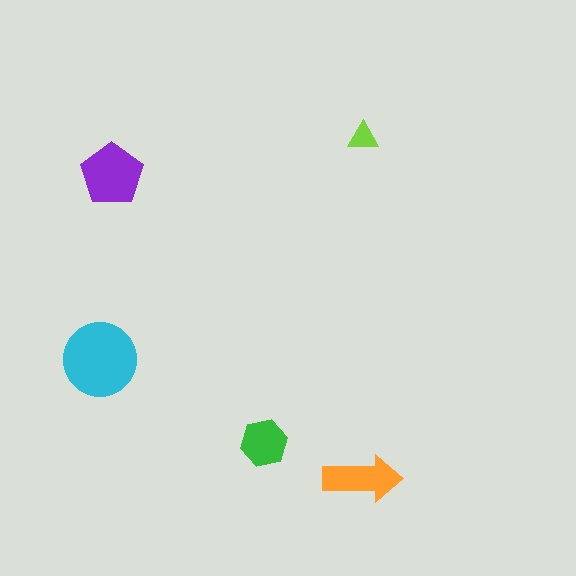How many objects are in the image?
There are 5 objects in the image.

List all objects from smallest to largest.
The lime triangle, the green hexagon, the orange arrow, the purple pentagon, the cyan circle.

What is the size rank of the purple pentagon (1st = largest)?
2nd.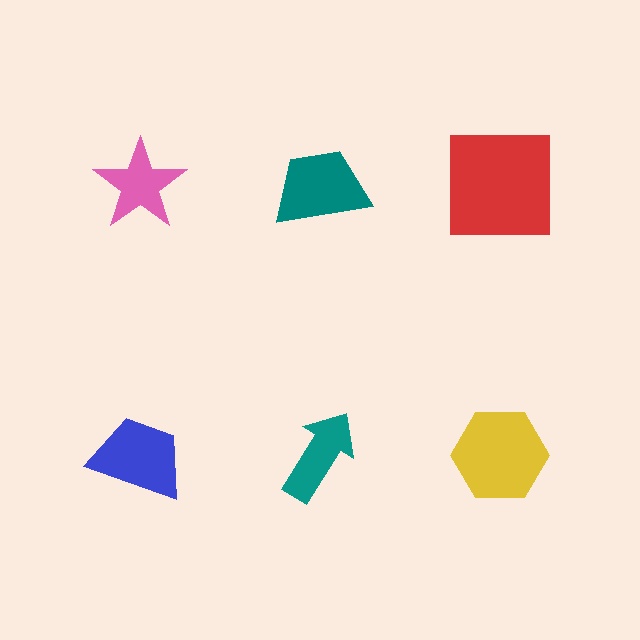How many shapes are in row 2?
3 shapes.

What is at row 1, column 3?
A red square.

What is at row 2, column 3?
A yellow hexagon.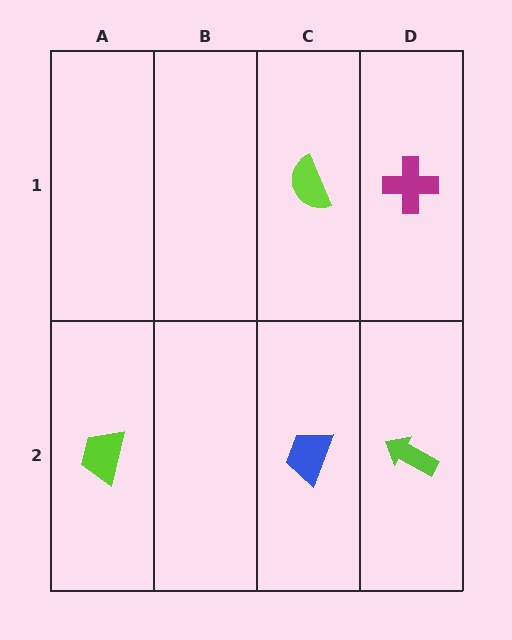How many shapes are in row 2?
3 shapes.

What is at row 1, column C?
A lime semicircle.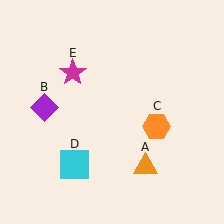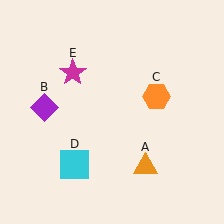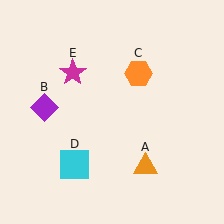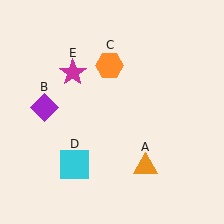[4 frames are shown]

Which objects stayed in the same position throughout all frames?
Orange triangle (object A) and purple diamond (object B) and cyan square (object D) and magenta star (object E) remained stationary.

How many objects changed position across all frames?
1 object changed position: orange hexagon (object C).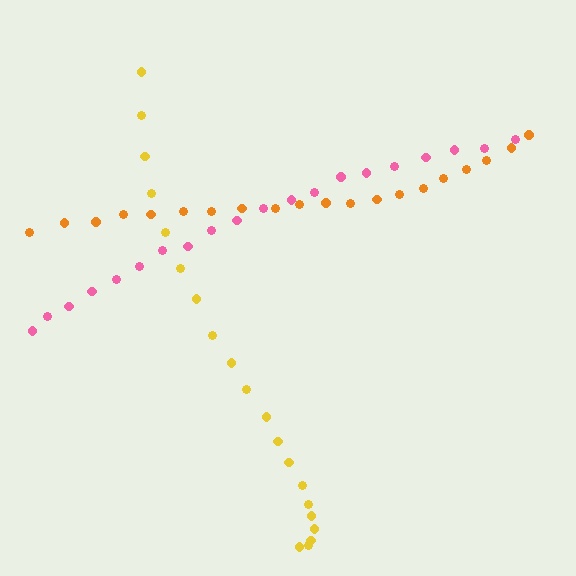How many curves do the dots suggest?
There are 3 distinct paths.